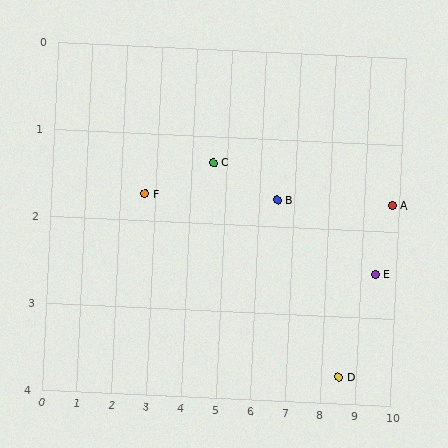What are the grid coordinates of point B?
Point B is at approximately (6.5, 1.7).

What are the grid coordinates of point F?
Point F is at approximately (2.7, 1.7).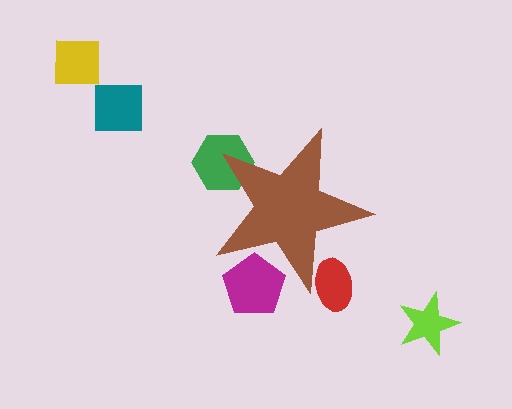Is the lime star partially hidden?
No, the lime star is fully visible.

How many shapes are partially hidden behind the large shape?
3 shapes are partially hidden.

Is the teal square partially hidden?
No, the teal square is fully visible.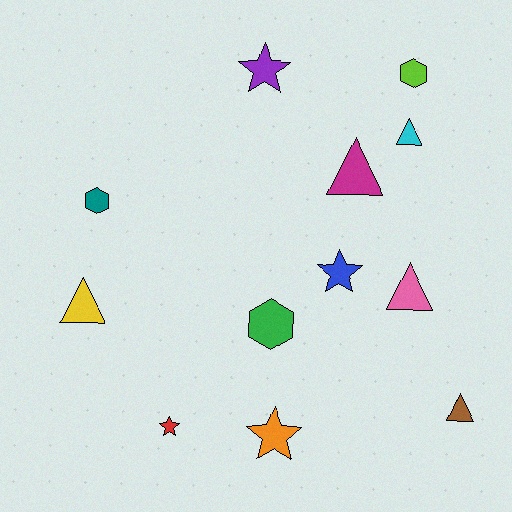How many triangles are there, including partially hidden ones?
There are 5 triangles.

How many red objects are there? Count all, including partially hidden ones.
There is 1 red object.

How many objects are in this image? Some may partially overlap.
There are 12 objects.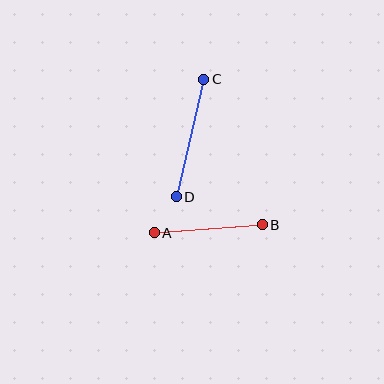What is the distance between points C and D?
The distance is approximately 120 pixels.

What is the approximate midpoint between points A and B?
The midpoint is at approximately (208, 229) pixels.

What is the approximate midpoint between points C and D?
The midpoint is at approximately (190, 138) pixels.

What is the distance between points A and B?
The distance is approximately 108 pixels.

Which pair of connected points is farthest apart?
Points C and D are farthest apart.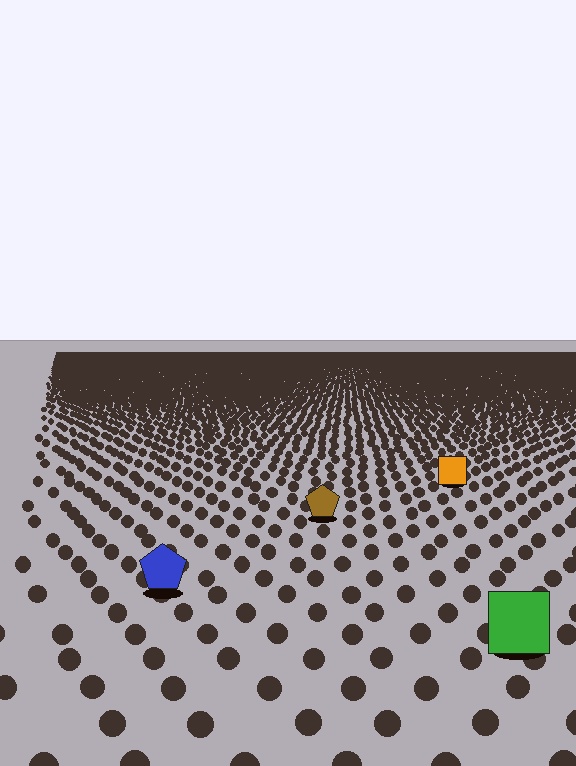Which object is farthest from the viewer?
The orange square is farthest from the viewer. It appears smaller and the ground texture around it is denser.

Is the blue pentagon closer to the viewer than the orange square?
Yes. The blue pentagon is closer — you can tell from the texture gradient: the ground texture is coarser near it.